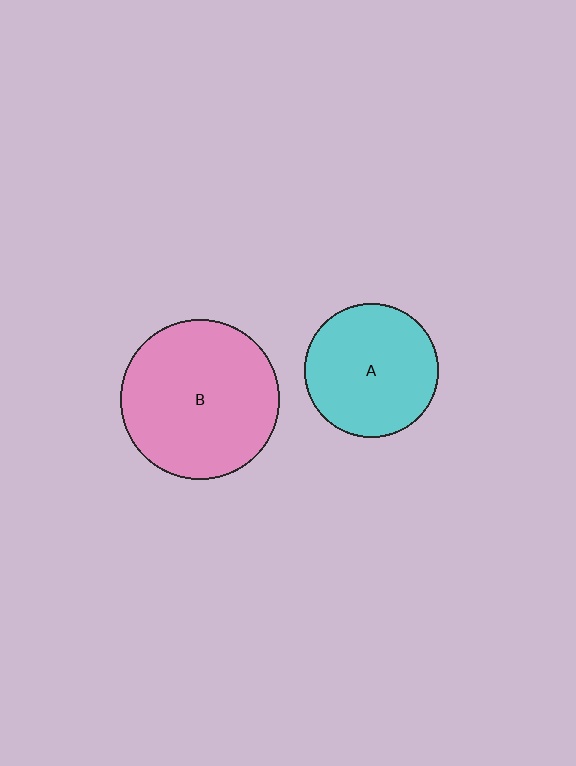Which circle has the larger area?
Circle B (pink).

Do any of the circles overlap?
No, none of the circles overlap.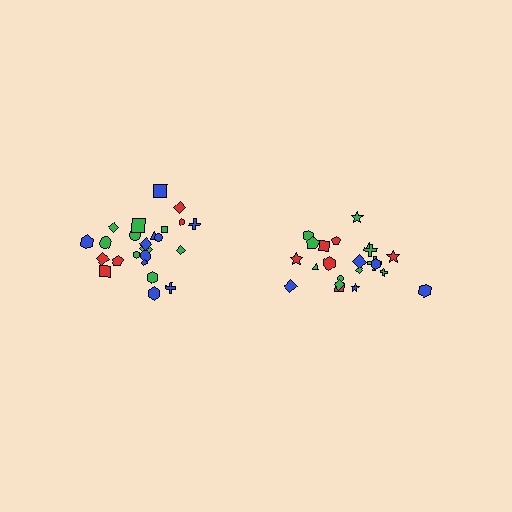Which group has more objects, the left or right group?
The left group.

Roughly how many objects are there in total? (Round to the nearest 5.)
Roughly 45 objects in total.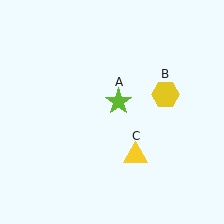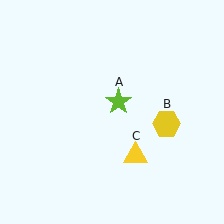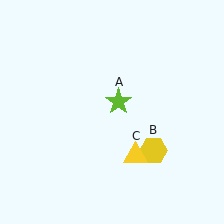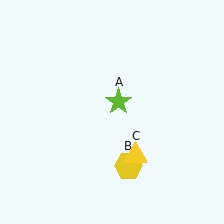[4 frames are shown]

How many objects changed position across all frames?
1 object changed position: yellow hexagon (object B).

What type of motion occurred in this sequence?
The yellow hexagon (object B) rotated clockwise around the center of the scene.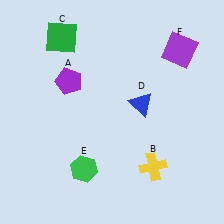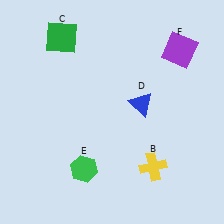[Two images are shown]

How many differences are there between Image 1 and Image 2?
There is 1 difference between the two images.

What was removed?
The purple pentagon (A) was removed in Image 2.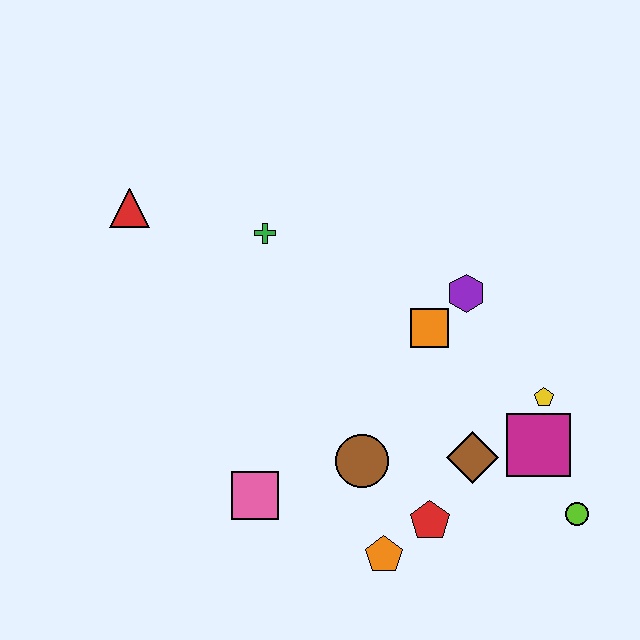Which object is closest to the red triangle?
The green cross is closest to the red triangle.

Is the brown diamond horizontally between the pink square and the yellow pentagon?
Yes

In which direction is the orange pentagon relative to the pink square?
The orange pentagon is to the right of the pink square.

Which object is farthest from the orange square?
The red triangle is farthest from the orange square.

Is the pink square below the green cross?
Yes